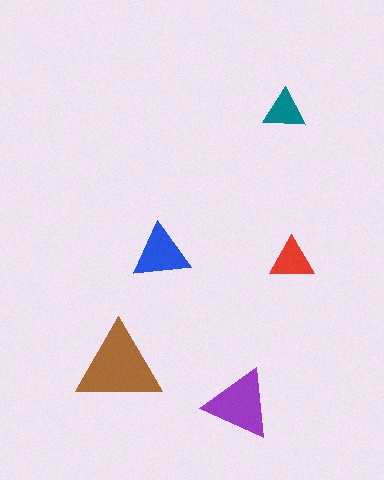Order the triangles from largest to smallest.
the brown one, the purple one, the blue one, the red one, the teal one.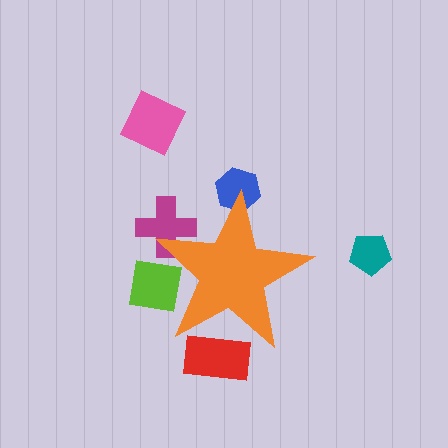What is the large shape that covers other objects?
An orange star.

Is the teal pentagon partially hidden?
No, the teal pentagon is fully visible.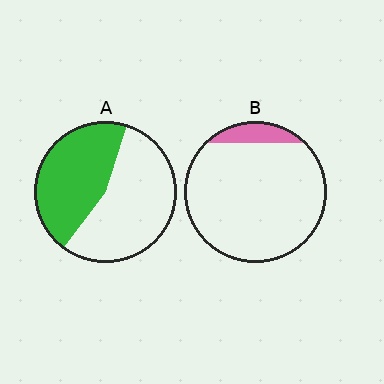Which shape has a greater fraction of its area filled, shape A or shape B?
Shape A.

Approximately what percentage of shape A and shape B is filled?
A is approximately 45% and B is approximately 10%.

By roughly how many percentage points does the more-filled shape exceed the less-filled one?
By roughly 35 percentage points (A over B).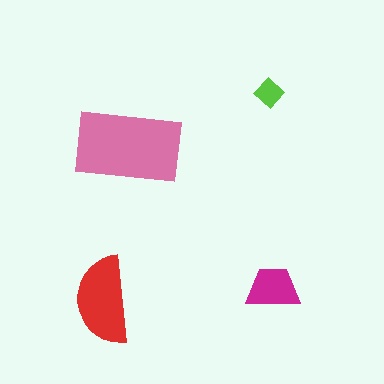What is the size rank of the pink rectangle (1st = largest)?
1st.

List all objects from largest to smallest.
The pink rectangle, the red semicircle, the magenta trapezoid, the lime diamond.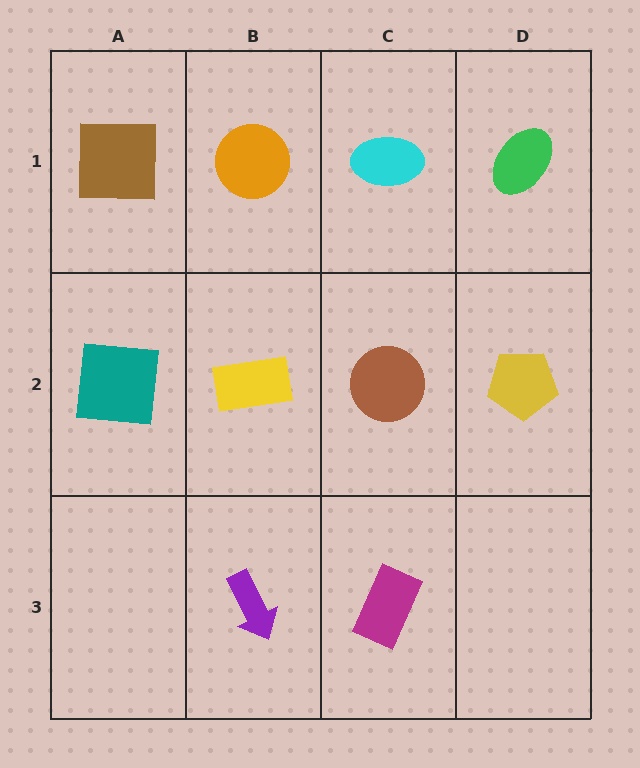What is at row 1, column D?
A green ellipse.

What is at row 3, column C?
A magenta rectangle.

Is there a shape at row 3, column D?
No, that cell is empty.